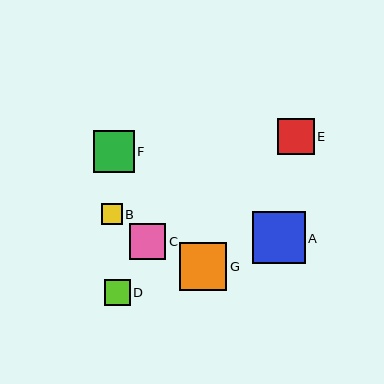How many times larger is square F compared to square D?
Square F is approximately 1.6 times the size of square D.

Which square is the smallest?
Square B is the smallest with a size of approximately 21 pixels.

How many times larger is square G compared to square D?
Square G is approximately 1.8 times the size of square D.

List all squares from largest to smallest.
From largest to smallest: A, G, F, E, C, D, B.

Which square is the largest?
Square A is the largest with a size of approximately 52 pixels.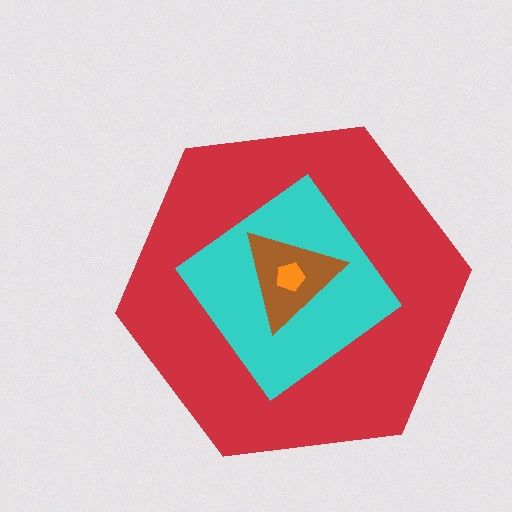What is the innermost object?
The orange pentagon.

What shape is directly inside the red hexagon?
The cyan diamond.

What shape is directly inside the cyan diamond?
The brown triangle.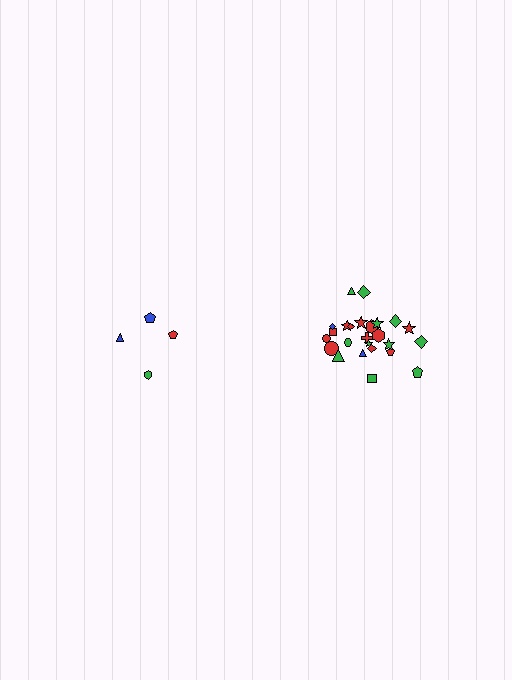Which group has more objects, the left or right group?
The right group.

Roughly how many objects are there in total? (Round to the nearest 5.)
Roughly 30 objects in total.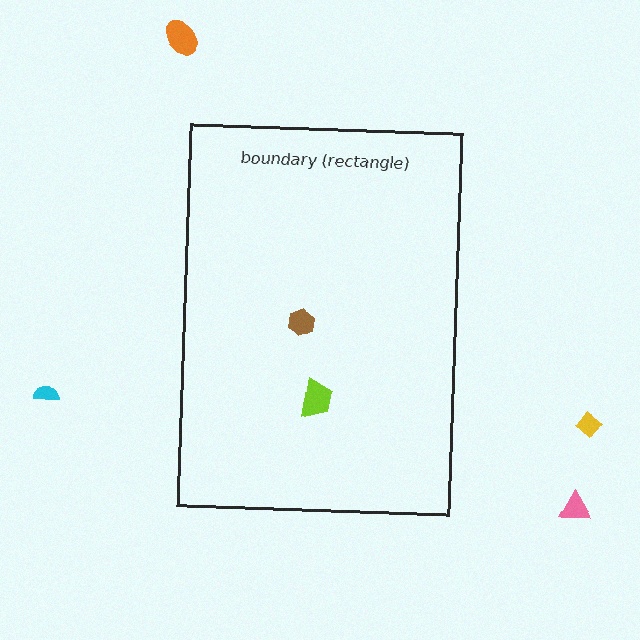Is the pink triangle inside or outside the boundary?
Outside.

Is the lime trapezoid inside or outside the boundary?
Inside.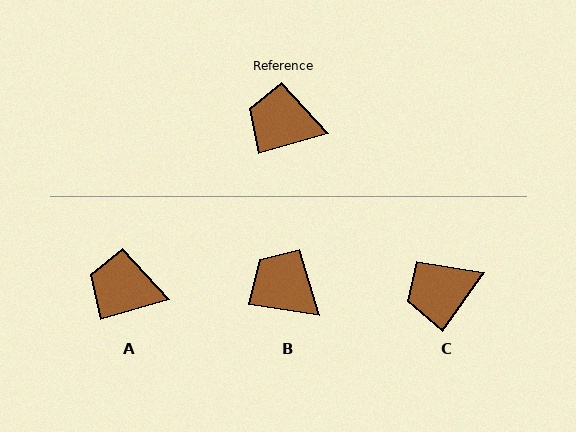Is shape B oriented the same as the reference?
No, it is off by about 26 degrees.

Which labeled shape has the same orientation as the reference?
A.